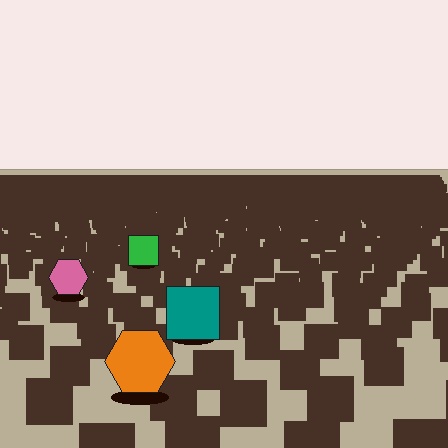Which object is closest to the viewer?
The orange hexagon is closest. The texture marks near it are larger and more spread out.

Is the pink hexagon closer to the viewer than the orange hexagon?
No. The orange hexagon is closer — you can tell from the texture gradient: the ground texture is coarser near it.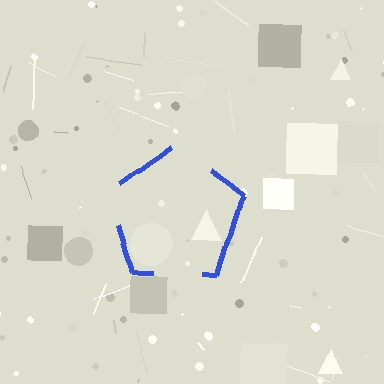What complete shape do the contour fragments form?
The contour fragments form a pentagon.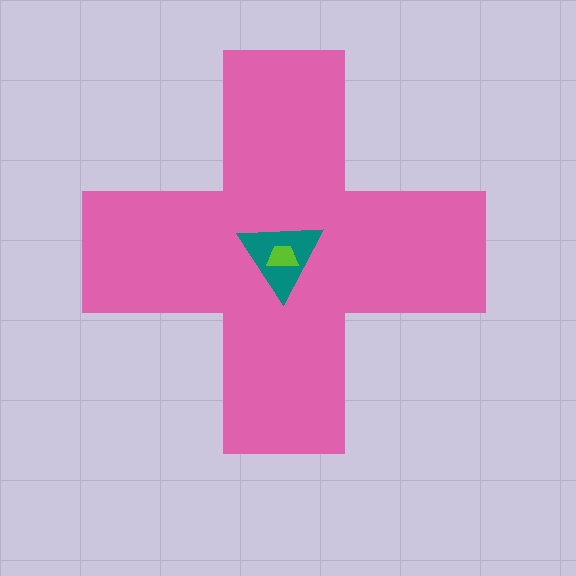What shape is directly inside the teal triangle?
The lime trapezoid.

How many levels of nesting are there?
3.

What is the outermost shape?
The pink cross.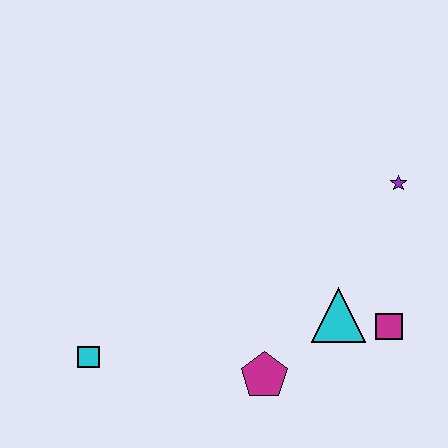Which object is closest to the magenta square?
The cyan triangle is closest to the magenta square.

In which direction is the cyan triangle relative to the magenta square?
The cyan triangle is to the left of the magenta square.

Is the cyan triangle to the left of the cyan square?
No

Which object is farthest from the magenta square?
The cyan square is farthest from the magenta square.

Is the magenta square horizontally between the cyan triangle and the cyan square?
No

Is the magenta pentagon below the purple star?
Yes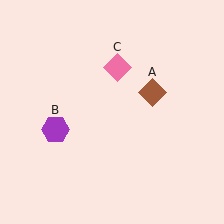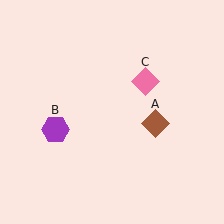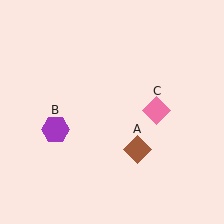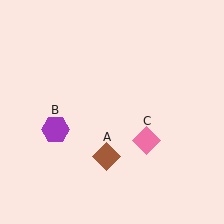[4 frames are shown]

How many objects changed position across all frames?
2 objects changed position: brown diamond (object A), pink diamond (object C).